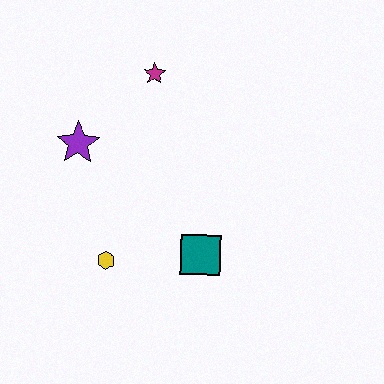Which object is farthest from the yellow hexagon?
The magenta star is farthest from the yellow hexagon.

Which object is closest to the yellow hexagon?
The teal square is closest to the yellow hexagon.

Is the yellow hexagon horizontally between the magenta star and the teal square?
No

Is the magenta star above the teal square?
Yes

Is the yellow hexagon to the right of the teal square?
No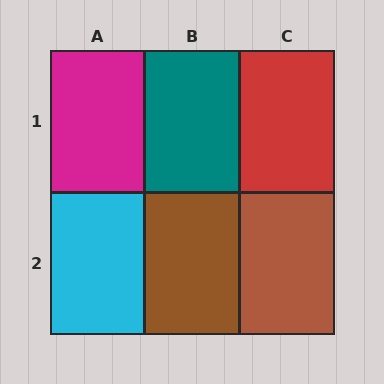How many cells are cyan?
1 cell is cyan.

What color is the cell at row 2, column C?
Brown.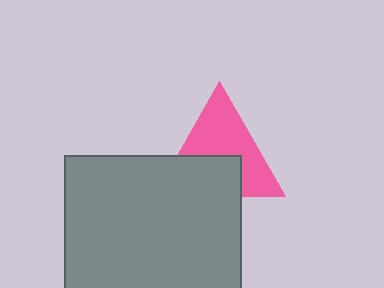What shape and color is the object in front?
The object in front is a gray square.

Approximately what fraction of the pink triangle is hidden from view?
Roughly 41% of the pink triangle is hidden behind the gray square.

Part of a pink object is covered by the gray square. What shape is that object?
It is a triangle.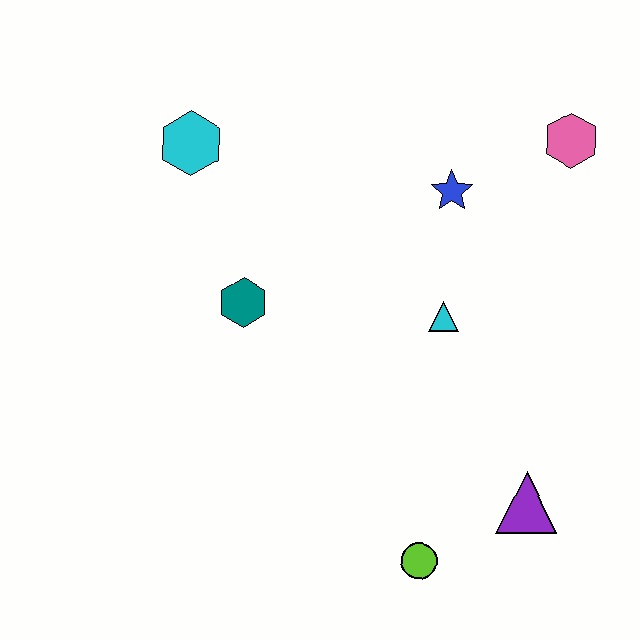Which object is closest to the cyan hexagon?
The teal hexagon is closest to the cyan hexagon.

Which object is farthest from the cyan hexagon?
The purple triangle is farthest from the cyan hexagon.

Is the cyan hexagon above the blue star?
Yes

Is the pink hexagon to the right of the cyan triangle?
Yes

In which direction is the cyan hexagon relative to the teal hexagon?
The cyan hexagon is above the teal hexagon.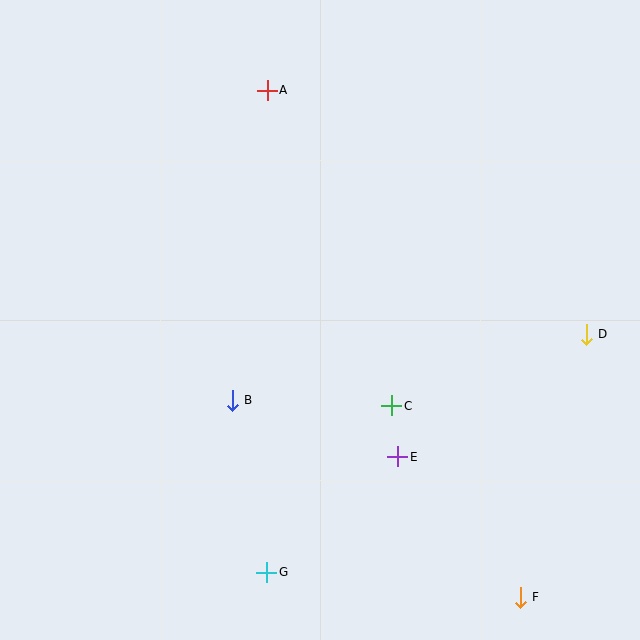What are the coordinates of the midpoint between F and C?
The midpoint between F and C is at (456, 501).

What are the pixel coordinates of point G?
Point G is at (267, 572).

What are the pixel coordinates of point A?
Point A is at (267, 90).